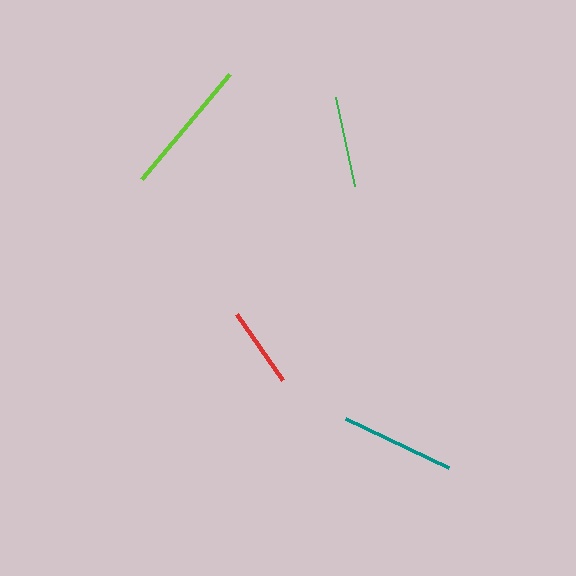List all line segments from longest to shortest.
From longest to shortest: lime, teal, green, red.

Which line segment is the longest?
The lime line is the longest at approximately 137 pixels.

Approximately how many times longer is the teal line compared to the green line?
The teal line is approximately 1.3 times the length of the green line.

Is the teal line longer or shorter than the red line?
The teal line is longer than the red line.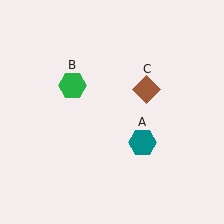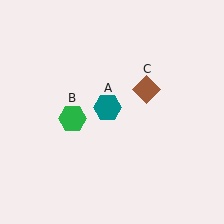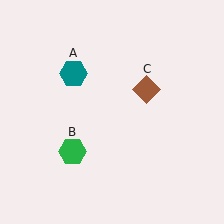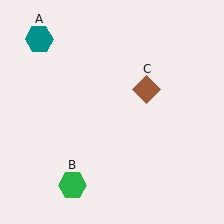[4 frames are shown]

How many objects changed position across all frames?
2 objects changed position: teal hexagon (object A), green hexagon (object B).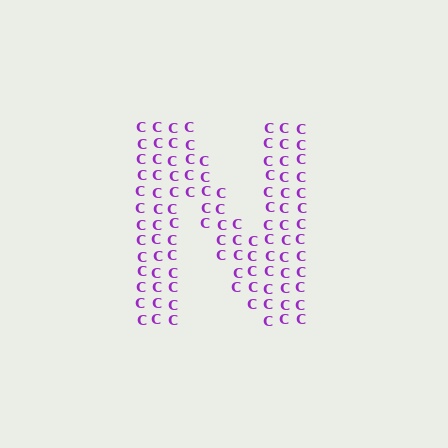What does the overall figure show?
The overall figure shows the letter N.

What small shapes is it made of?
It is made of small letter C's.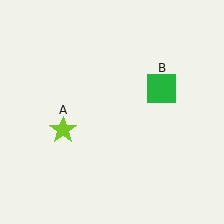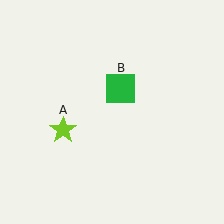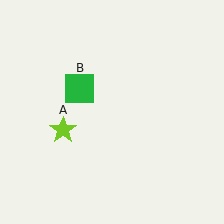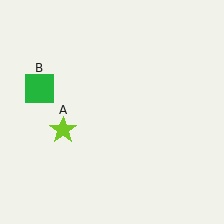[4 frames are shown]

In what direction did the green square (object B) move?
The green square (object B) moved left.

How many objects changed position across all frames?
1 object changed position: green square (object B).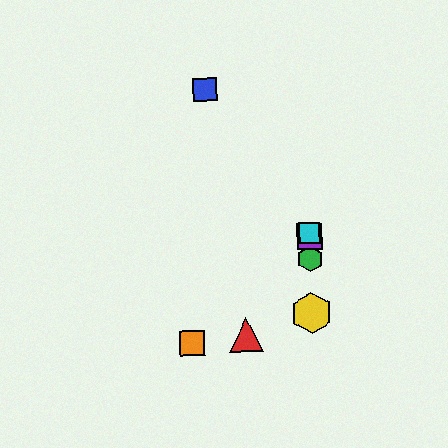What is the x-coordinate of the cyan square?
The cyan square is at x≈309.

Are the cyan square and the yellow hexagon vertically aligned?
Yes, both are at x≈309.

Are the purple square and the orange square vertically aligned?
No, the purple square is at x≈309 and the orange square is at x≈192.